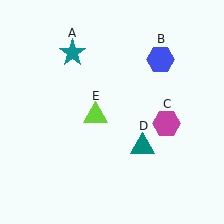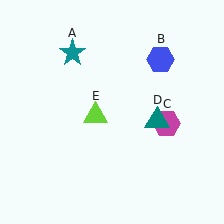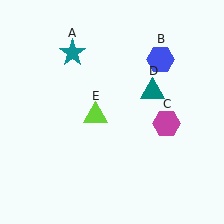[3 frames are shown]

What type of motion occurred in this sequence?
The teal triangle (object D) rotated counterclockwise around the center of the scene.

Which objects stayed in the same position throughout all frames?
Teal star (object A) and blue hexagon (object B) and magenta hexagon (object C) and lime triangle (object E) remained stationary.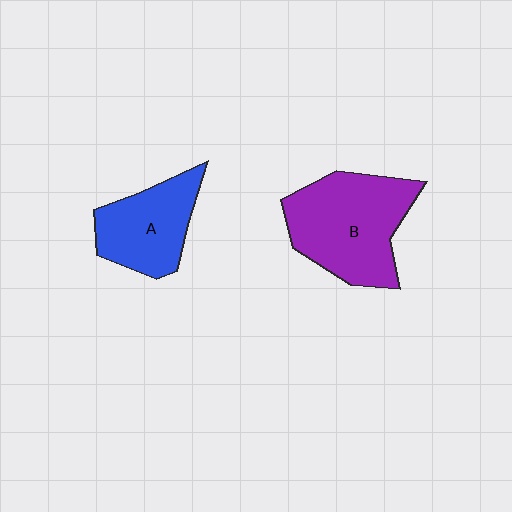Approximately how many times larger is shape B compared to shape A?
Approximately 1.5 times.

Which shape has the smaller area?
Shape A (blue).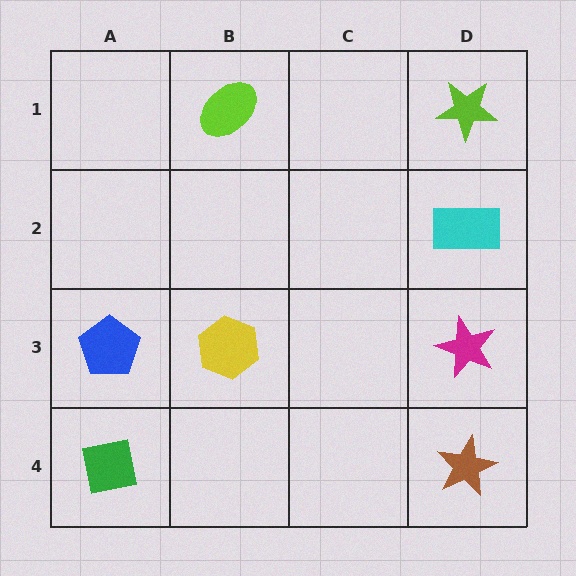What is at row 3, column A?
A blue pentagon.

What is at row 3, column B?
A yellow hexagon.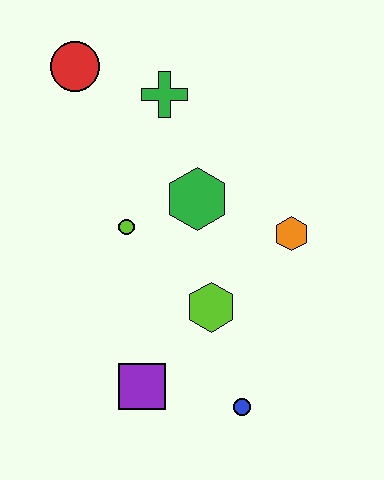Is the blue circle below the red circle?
Yes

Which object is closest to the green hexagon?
The lime circle is closest to the green hexagon.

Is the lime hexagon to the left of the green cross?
No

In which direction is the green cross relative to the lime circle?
The green cross is above the lime circle.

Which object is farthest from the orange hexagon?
The red circle is farthest from the orange hexagon.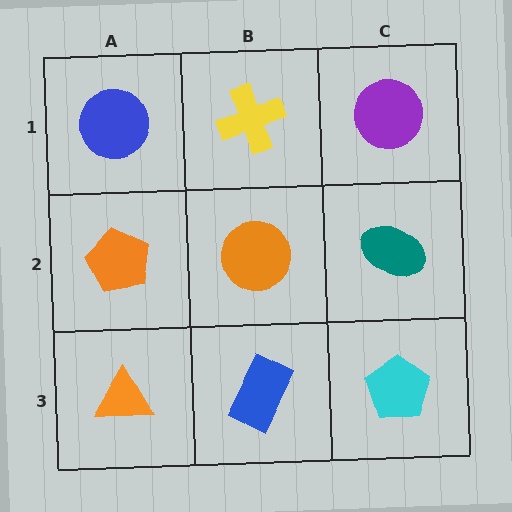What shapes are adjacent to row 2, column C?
A purple circle (row 1, column C), a cyan pentagon (row 3, column C), an orange circle (row 2, column B).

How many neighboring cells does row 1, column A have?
2.